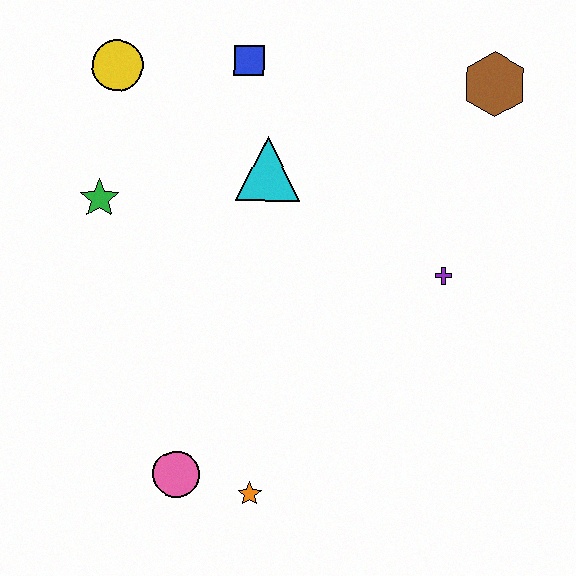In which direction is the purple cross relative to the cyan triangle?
The purple cross is to the right of the cyan triangle.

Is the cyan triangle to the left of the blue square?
No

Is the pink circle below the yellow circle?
Yes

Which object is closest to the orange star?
The pink circle is closest to the orange star.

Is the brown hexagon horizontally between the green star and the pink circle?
No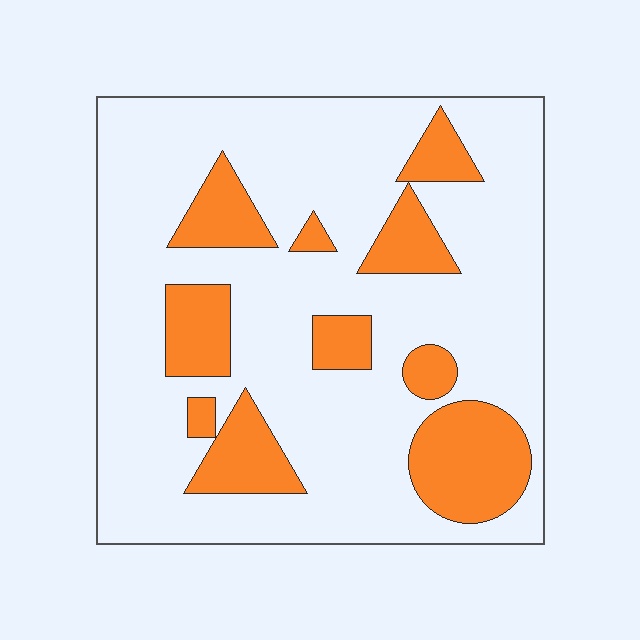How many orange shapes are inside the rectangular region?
10.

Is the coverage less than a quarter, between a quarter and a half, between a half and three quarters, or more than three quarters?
Less than a quarter.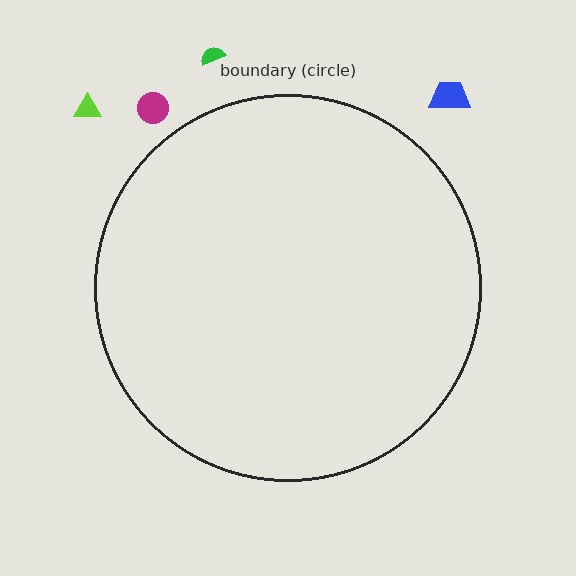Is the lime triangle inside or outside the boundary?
Outside.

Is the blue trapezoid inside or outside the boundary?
Outside.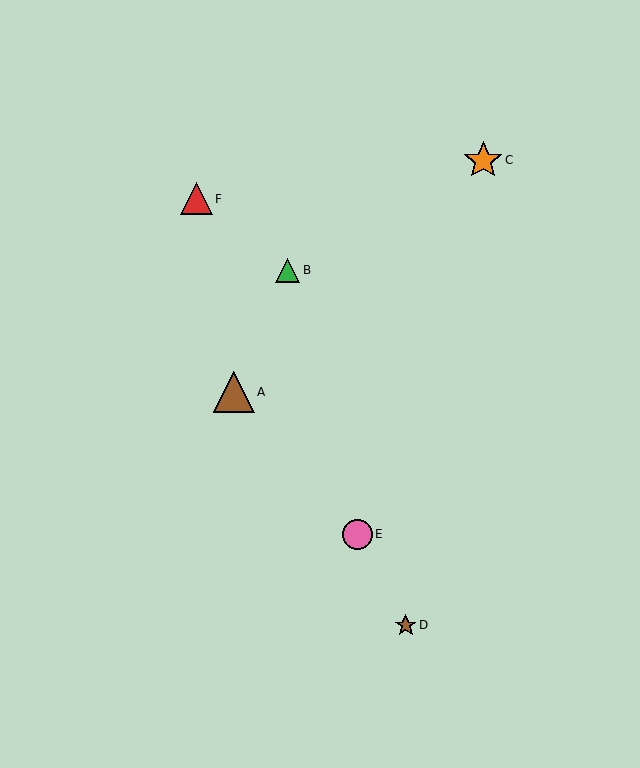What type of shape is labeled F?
Shape F is a red triangle.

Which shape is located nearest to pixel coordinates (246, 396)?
The brown triangle (labeled A) at (234, 392) is nearest to that location.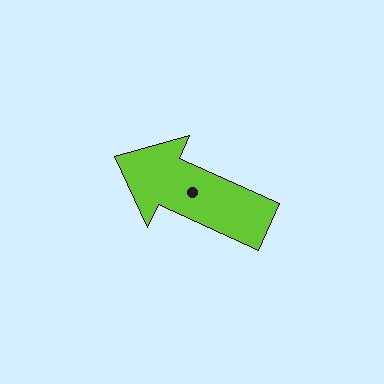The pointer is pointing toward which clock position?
Roughly 10 o'clock.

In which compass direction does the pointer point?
Northwest.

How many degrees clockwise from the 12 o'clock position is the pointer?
Approximately 294 degrees.